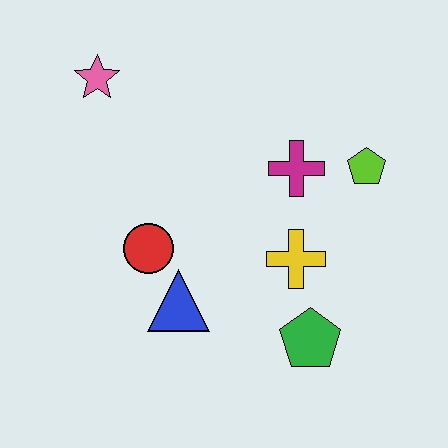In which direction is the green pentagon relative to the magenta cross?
The green pentagon is below the magenta cross.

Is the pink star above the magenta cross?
Yes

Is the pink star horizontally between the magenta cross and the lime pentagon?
No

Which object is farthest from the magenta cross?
The pink star is farthest from the magenta cross.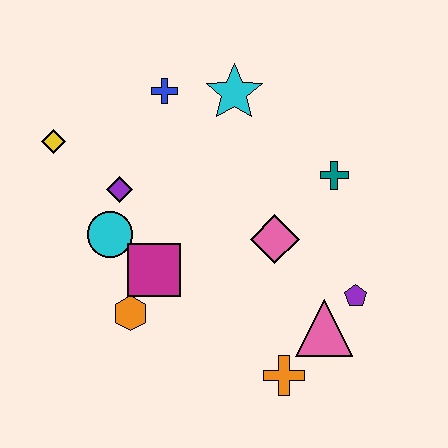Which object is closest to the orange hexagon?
The magenta square is closest to the orange hexagon.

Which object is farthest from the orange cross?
The yellow diamond is farthest from the orange cross.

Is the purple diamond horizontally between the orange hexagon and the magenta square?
No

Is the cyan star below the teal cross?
No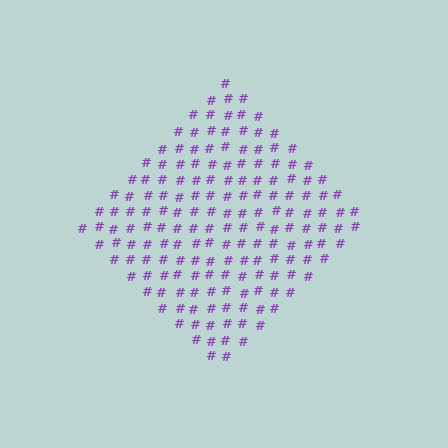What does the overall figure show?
The overall figure shows a diamond.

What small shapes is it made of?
It is made of small hash symbols.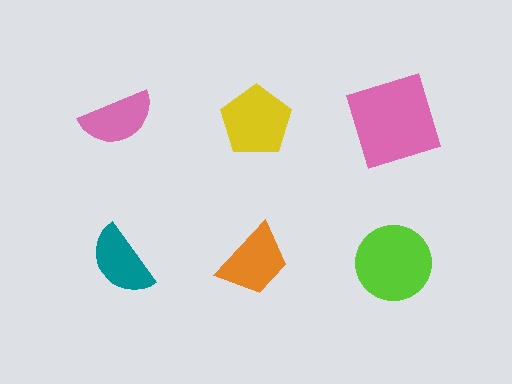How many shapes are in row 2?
3 shapes.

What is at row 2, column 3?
A lime circle.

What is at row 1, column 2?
A yellow pentagon.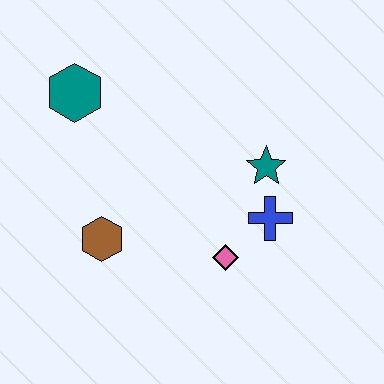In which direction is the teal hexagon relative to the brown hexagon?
The teal hexagon is above the brown hexagon.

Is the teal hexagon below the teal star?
No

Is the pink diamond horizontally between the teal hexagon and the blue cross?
Yes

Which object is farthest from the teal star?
The teal hexagon is farthest from the teal star.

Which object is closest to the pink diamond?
The blue cross is closest to the pink diamond.